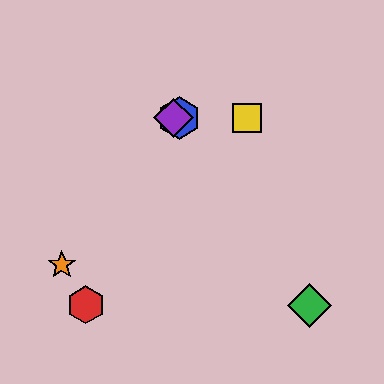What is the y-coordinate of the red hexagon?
The red hexagon is at y≈305.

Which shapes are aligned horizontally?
The blue hexagon, the yellow square, the purple diamond are aligned horizontally.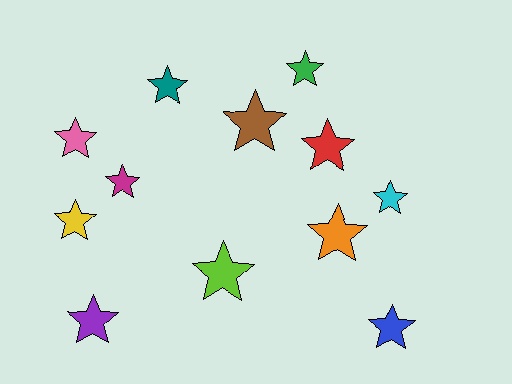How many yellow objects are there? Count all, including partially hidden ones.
There is 1 yellow object.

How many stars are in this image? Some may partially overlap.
There are 12 stars.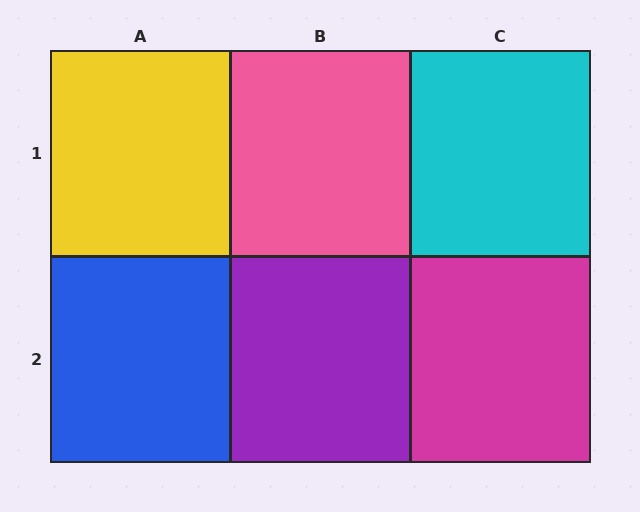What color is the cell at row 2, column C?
Magenta.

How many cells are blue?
1 cell is blue.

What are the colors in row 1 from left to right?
Yellow, pink, cyan.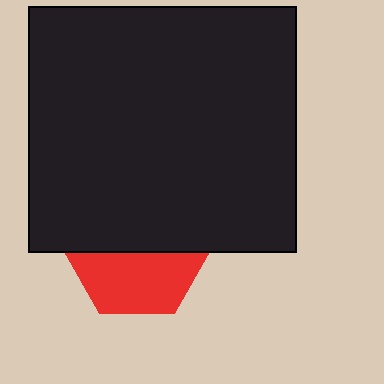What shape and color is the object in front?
The object in front is a black rectangle.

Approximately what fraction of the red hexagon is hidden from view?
Roughly 55% of the red hexagon is hidden behind the black rectangle.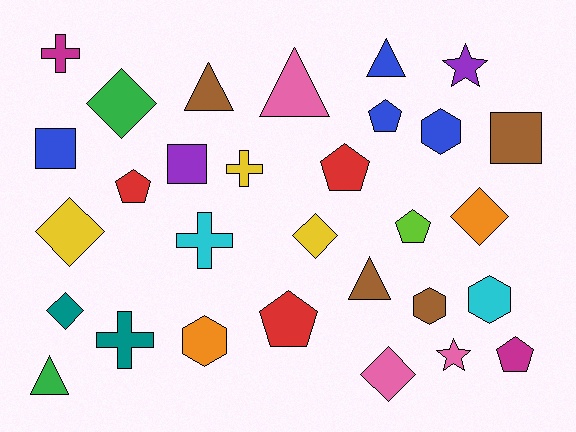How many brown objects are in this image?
There are 4 brown objects.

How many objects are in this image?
There are 30 objects.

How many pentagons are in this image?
There are 6 pentagons.